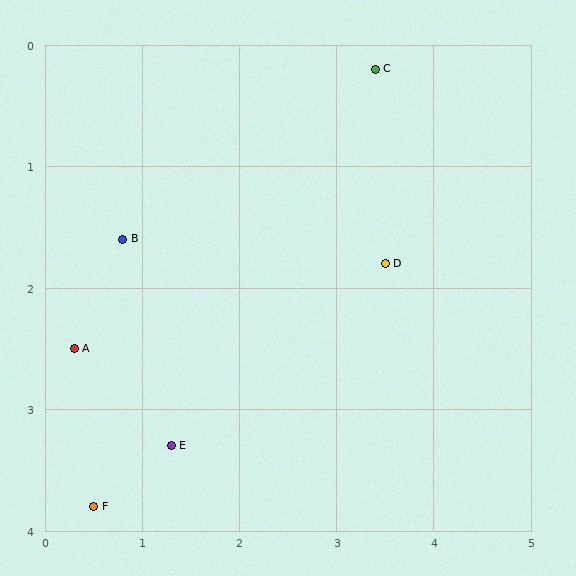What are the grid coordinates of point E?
Point E is at approximately (1.3, 3.3).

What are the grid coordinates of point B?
Point B is at approximately (0.8, 1.6).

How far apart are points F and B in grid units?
Points F and B are about 2.2 grid units apart.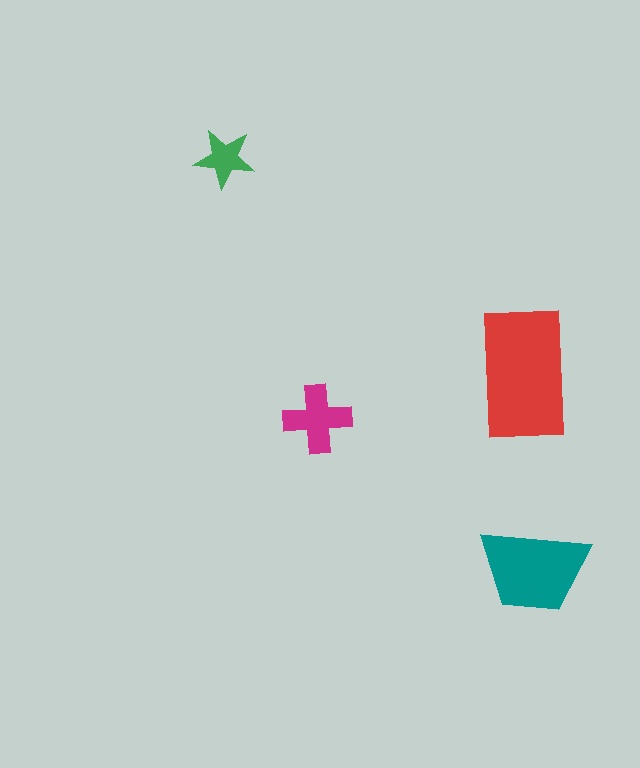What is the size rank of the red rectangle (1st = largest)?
1st.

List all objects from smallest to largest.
The green star, the magenta cross, the teal trapezoid, the red rectangle.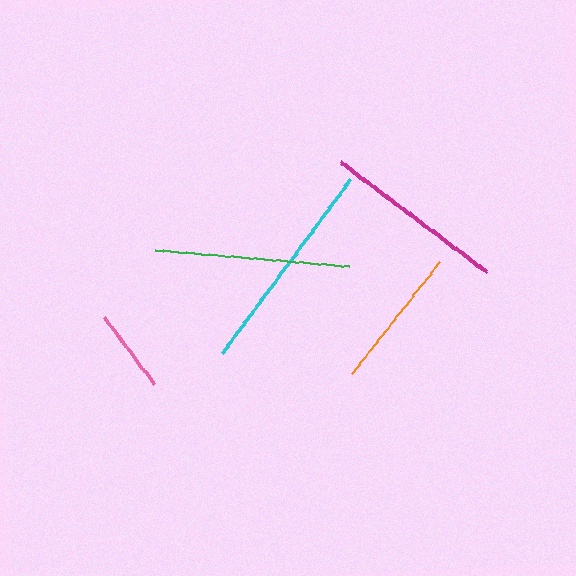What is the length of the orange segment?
The orange segment is approximately 142 pixels long.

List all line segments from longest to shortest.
From longest to shortest: cyan, green, magenta, orange, pink.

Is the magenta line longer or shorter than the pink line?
The magenta line is longer than the pink line.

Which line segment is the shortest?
The pink line is the shortest at approximately 84 pixels.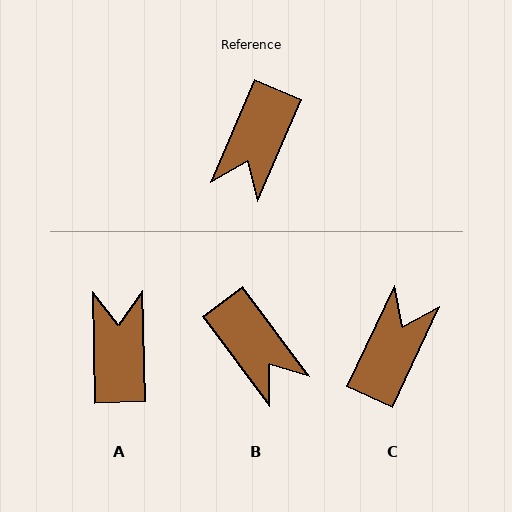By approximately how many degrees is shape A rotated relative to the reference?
Approximately 155 degrees clockwise.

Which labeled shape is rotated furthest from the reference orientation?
C, about 178 degrees away.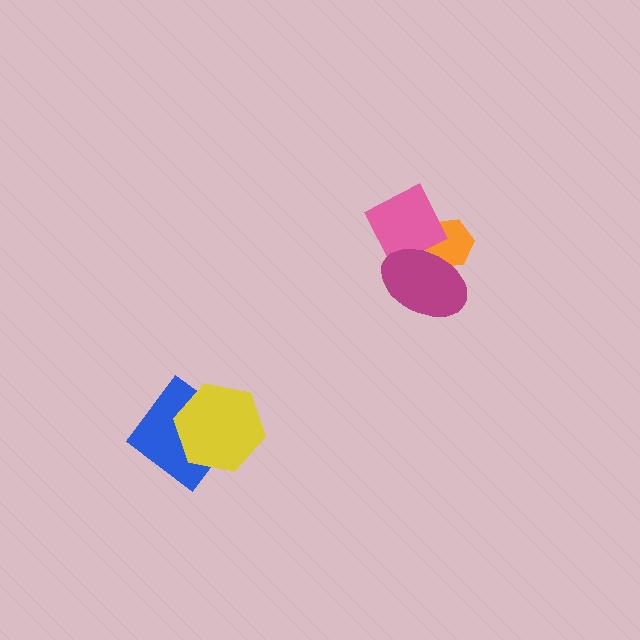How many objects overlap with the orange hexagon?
2 objects overlap with the orange hexagon.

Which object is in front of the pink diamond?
The magenta ellipse is in front of the pink diamond.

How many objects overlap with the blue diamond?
1 object overlaps with the blue diamond.